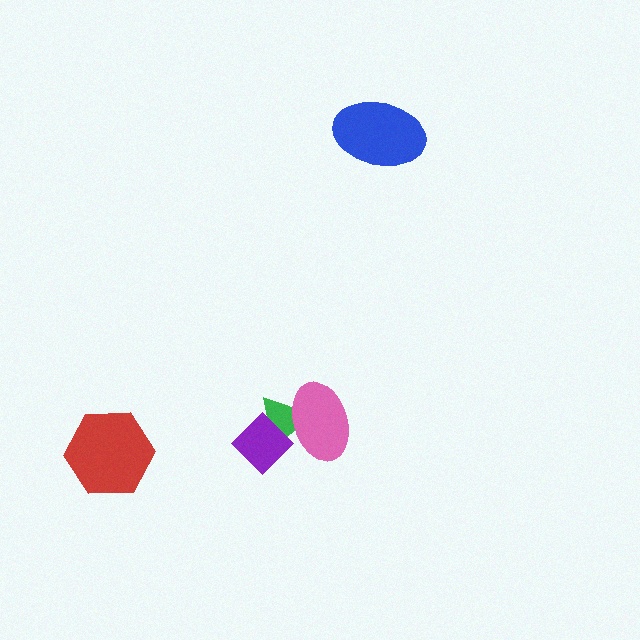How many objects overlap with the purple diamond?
2 objects overlap with the purple diamond.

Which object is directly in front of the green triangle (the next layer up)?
The pink ellipse is directly in front of the green triangle.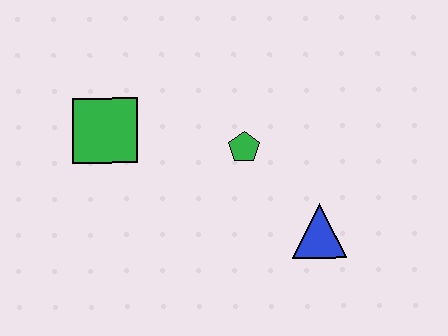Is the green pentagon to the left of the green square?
No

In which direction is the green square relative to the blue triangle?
The green square is to the left of the blue triangle.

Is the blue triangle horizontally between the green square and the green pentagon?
No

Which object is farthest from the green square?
The blue triangle is farthest from the green square.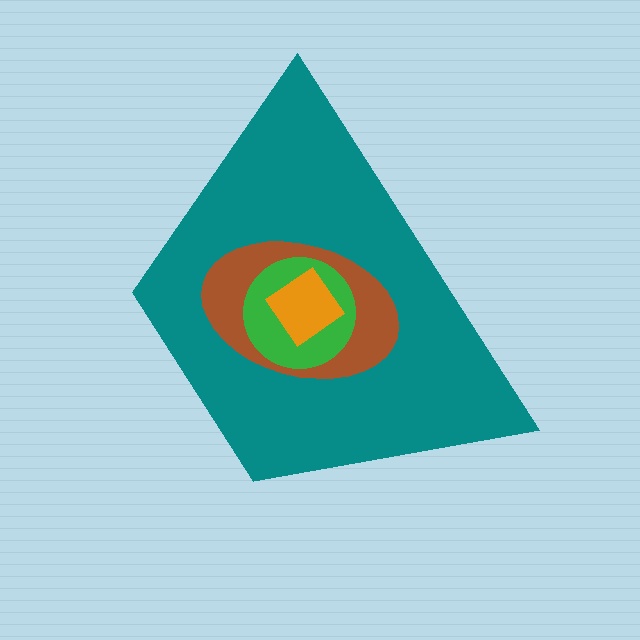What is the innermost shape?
The orange diamond.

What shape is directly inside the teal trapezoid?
The brown ellipse.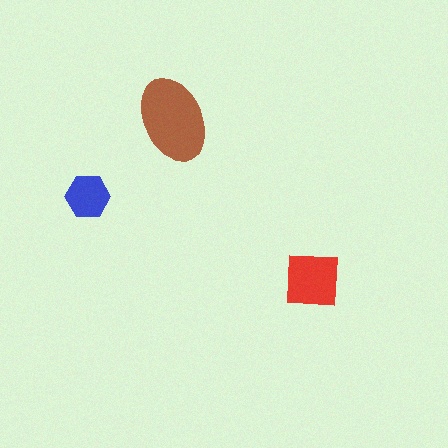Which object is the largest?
The brown ellipse.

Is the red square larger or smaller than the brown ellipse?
Smaller.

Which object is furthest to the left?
The blue hexagon is leftmost.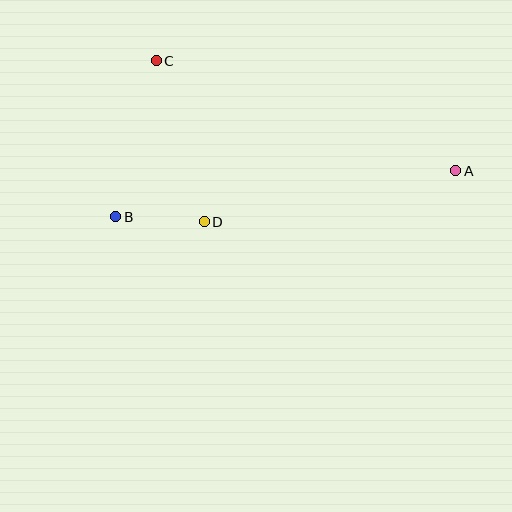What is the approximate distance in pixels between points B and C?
The distance between B and C is approximately 161 pixels.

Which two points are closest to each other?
Points B and D are closest to each other.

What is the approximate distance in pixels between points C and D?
The distance between C and D is approximately 168 pixels.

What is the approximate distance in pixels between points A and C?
The distance between A and C is approximately 319 pixels.